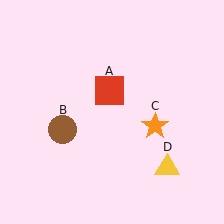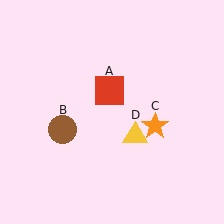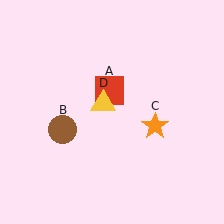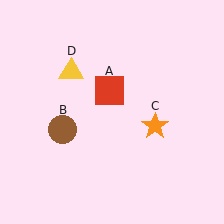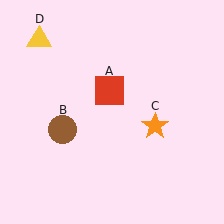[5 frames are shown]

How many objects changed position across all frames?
1 object changed position: yellow triangle (object D).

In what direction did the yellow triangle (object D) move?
The yellow triangle (object D) moved up and to the left.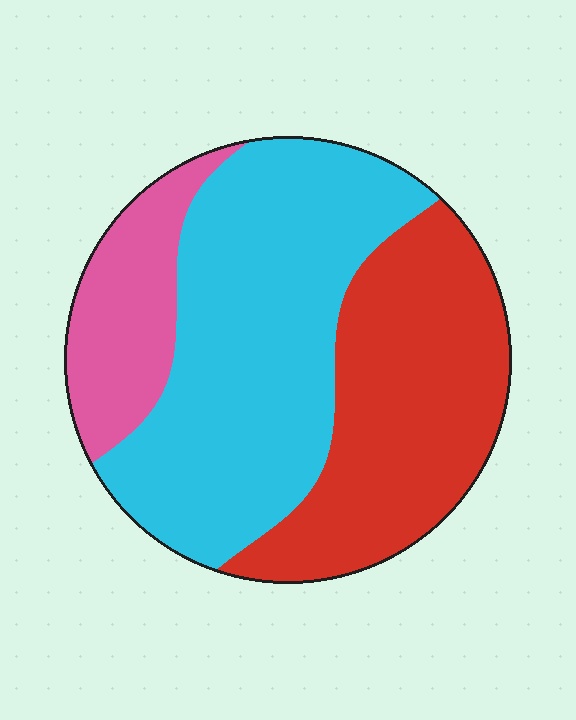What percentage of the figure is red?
Red takes up about three eighths (3/8) of the figure.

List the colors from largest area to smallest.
From largest to smallest: cyan, red, pink.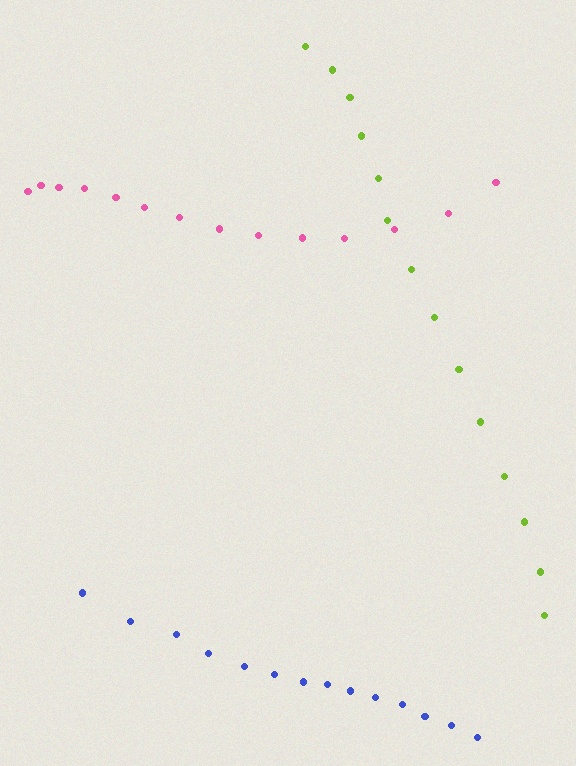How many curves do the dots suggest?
There are 3 distinct paths.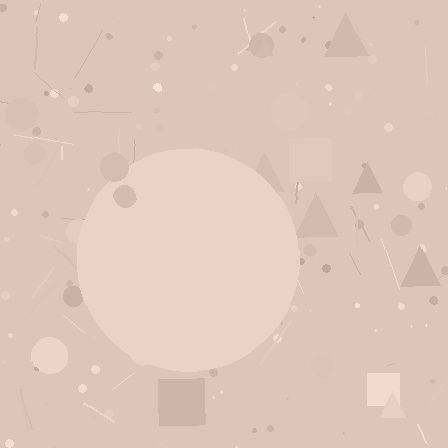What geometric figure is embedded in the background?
A circle is embedded in the background.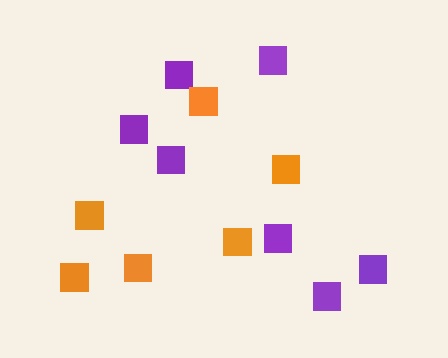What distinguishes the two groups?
There are 2 groups: one group of purple squares (7) and one group of orange squares (6).